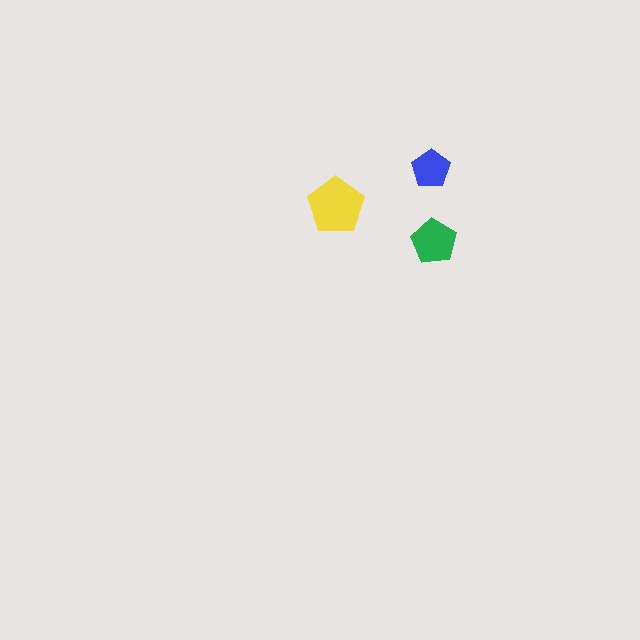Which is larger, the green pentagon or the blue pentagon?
The green one.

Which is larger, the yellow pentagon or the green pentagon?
The yellow one.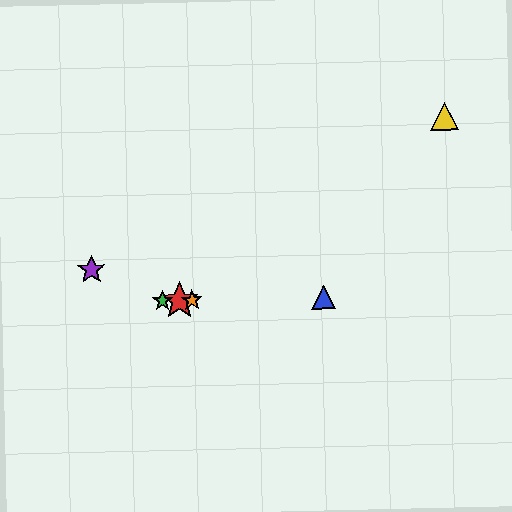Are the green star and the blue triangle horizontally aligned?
Yes, both are at y≈301.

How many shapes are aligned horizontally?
4 shapes (the red star, the blue triangle, the green star, the orange star) are aligned horizontally.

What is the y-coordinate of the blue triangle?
The blue triangle is at y≈297.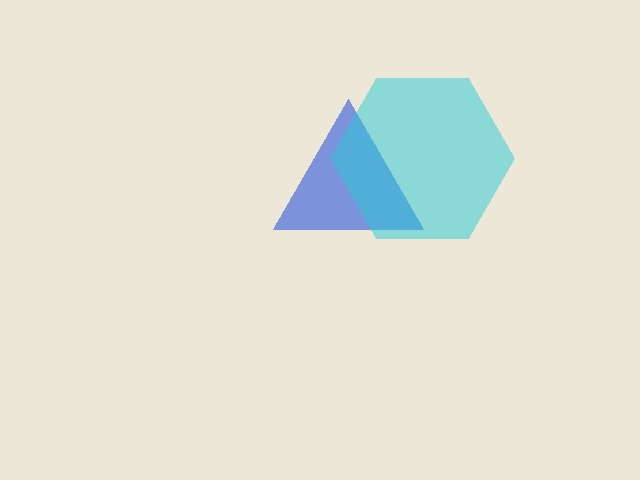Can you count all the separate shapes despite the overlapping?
Yes, there are 2 separate shapes.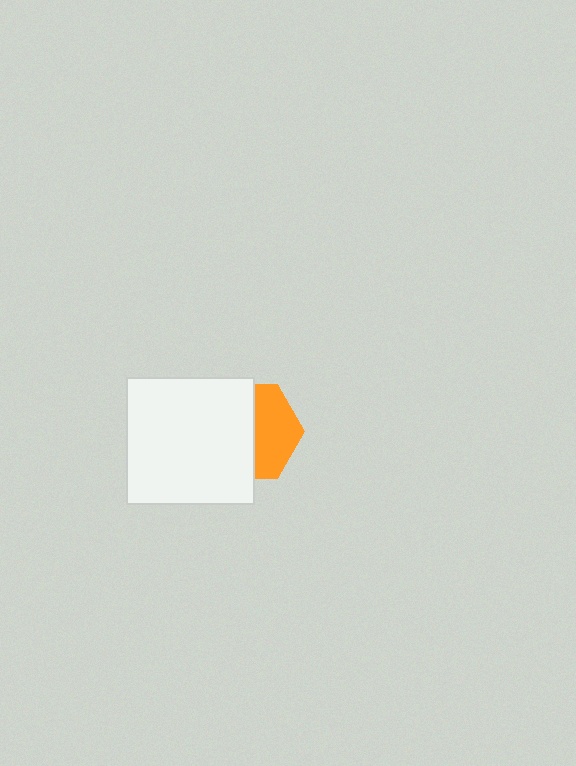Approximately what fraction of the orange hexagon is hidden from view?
Roughly 56% of the orange hexagon is hidden behind the white square.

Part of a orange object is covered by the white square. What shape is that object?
It is a hexagon.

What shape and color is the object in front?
The object in front is a white square.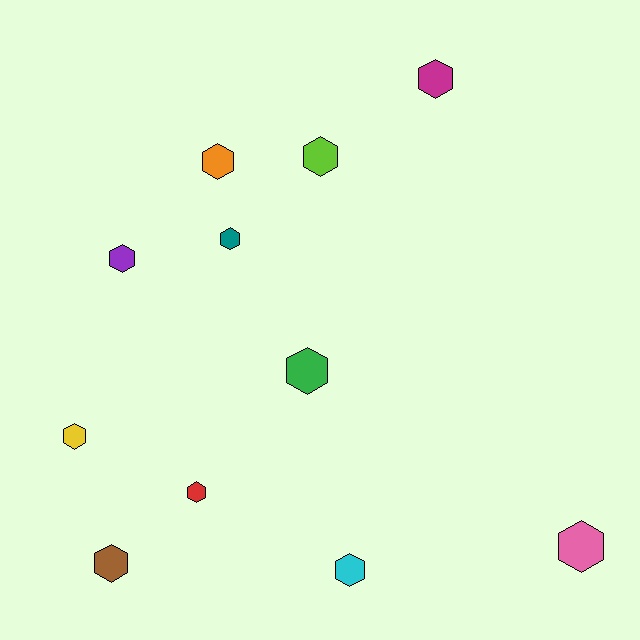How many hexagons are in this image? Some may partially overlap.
There are 11 hexagons.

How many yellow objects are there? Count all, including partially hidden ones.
There is 1 yellow object.